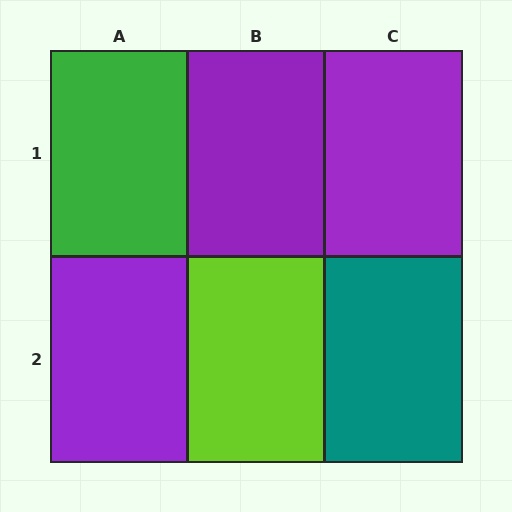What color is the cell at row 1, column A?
Green.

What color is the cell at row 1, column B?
Purple.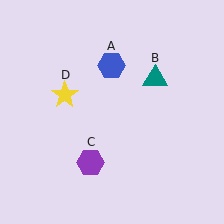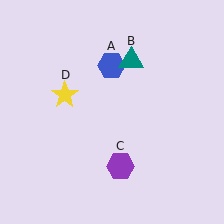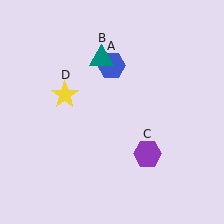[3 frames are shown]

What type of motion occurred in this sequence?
The teal triangle (object B), purple hexagon (object C) rotated counterclockwise around the center of the scene.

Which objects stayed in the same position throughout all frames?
Blue hexagon (object A) and yellow star (object D) remained stationary.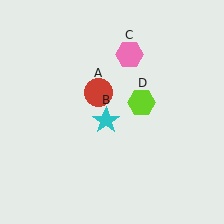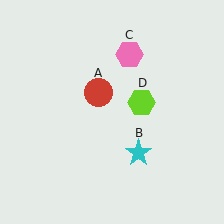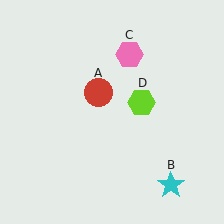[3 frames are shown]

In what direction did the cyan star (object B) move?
The cyan star (object B) moved down and to the right.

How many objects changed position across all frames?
1 object changed position: cyan star (object B).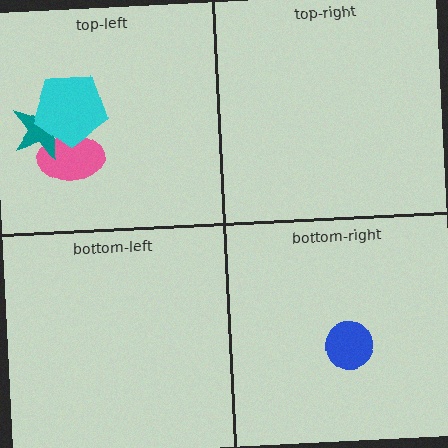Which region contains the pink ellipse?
The top-left region.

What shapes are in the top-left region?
The pink ellipse, the teal star, the cyan pentagon.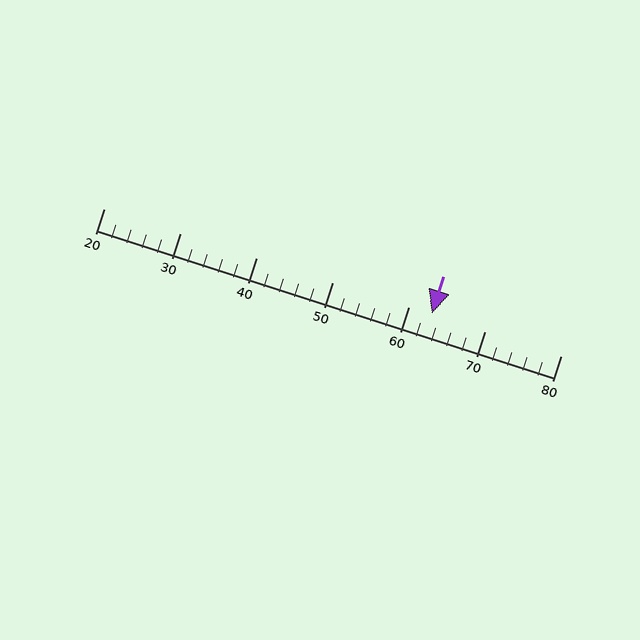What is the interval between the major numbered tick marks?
The major tick marks are spaced 10 units apart.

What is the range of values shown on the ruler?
The ruler shows values from 20 to 80.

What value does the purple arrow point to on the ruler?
The purple arrow points to approximately 63.